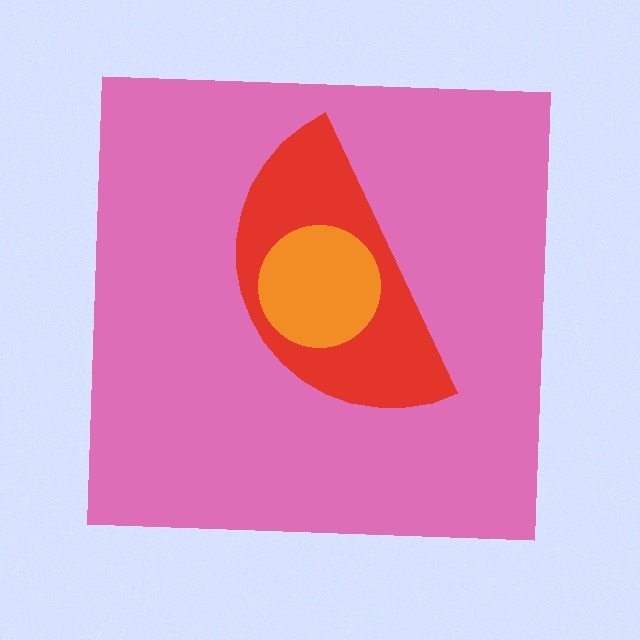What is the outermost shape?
The pink square.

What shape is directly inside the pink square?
The red semicircle.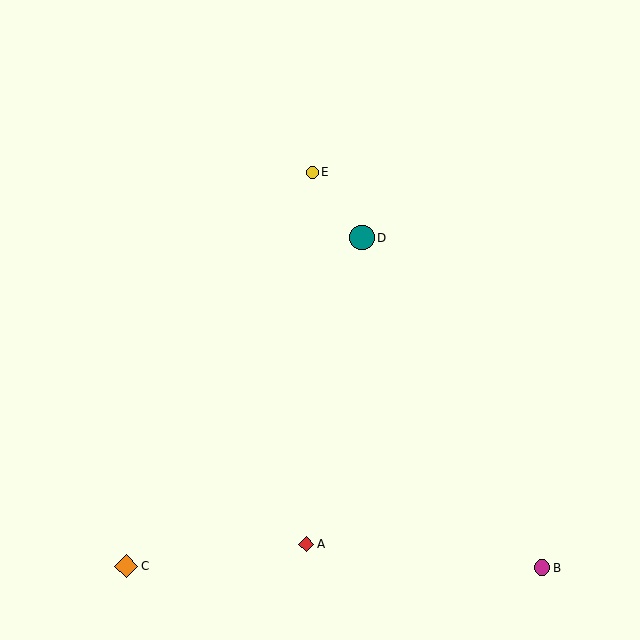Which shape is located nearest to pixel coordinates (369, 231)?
The teal circle (labeled D) at (362, 238) is nearest to that location.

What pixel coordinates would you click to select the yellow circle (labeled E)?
Click at (312, 172) to select the yellow circle E.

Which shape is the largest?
The teal circle (labeled D) is the largest.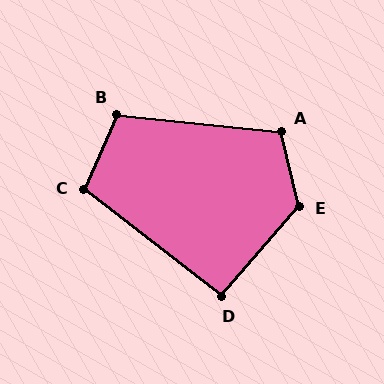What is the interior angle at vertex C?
Approximately 104 degrees (obtuse).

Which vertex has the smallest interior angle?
D, at approximately 93 degrees.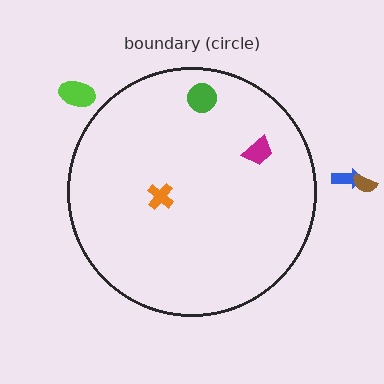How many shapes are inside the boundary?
3 inside, 3 outside.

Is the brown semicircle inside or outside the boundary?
Outside.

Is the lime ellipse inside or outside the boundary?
Outside.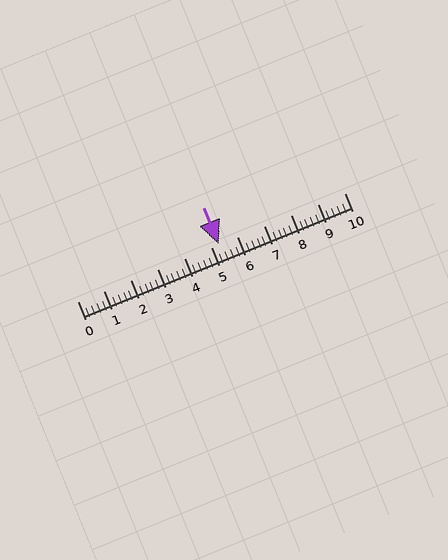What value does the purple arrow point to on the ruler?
The purple arrow points to approximately 5.3.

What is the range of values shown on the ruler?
The ruler shows values from 0 to 10.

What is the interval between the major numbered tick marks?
The major tick marks are spaced 1 units apart.